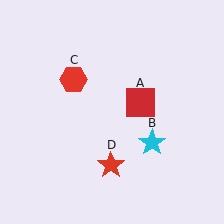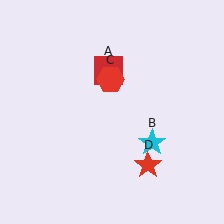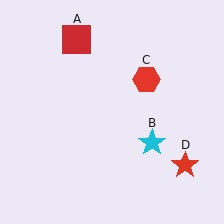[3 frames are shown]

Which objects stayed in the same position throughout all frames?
Cyan star (object B) remained stationary.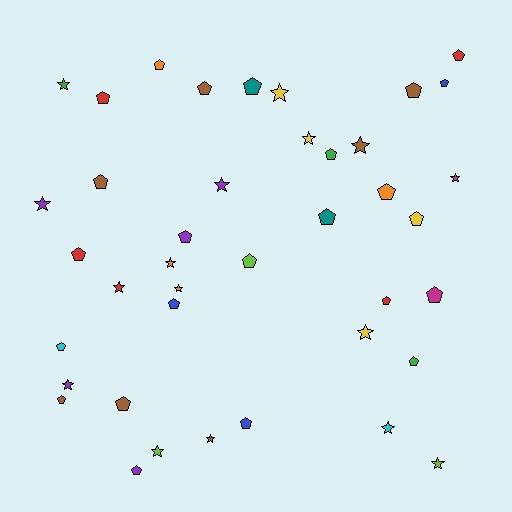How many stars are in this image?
There are 16 stars.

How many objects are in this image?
There are 40 objects.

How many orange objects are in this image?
There are 4 orange objects.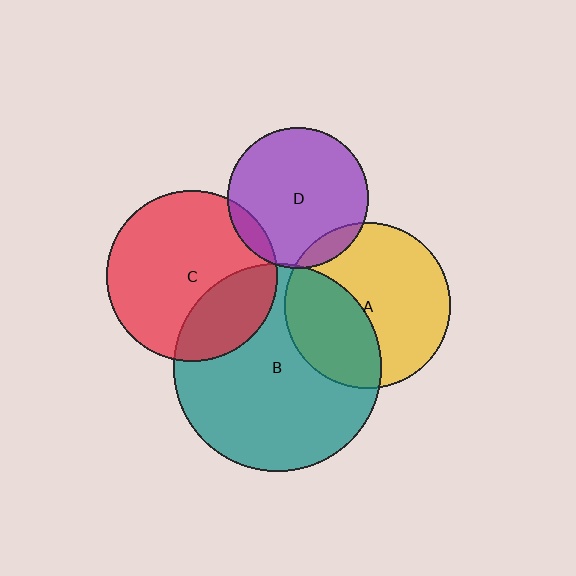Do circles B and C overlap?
Yes.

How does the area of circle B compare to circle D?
Approximately 2.2 times.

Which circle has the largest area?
Circle B (teal).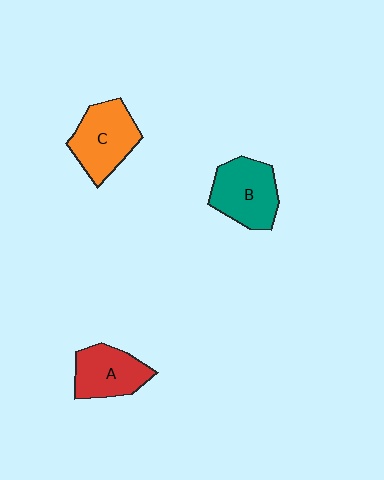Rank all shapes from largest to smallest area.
From largest to smallest: B (teal), C (orange), A (red).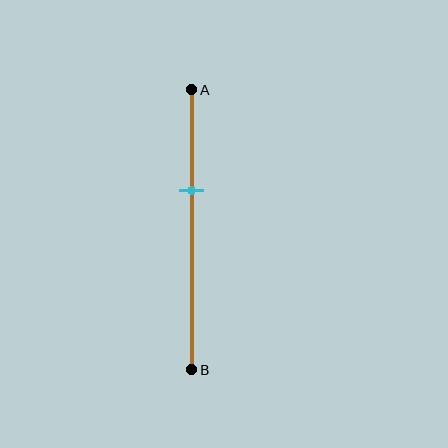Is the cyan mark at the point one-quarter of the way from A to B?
No, the mark is at about 35% from A, not at the 25% one-quarter point.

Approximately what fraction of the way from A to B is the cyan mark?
The cyan mark is approximately 35% of the way from A to B.